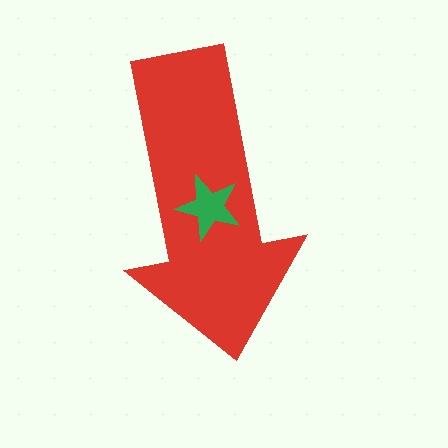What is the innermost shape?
The green star.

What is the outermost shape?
The red arrow.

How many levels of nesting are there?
2.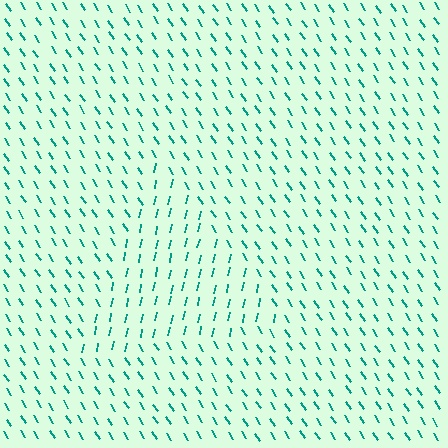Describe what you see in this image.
The image is filled with small teal line segments. A triangle region in the image has lines oriented differently from the surrounding lines, creating a visible texture boundary.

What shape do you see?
I see a triangle.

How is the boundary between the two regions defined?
The boundary is defined purely by a change in line orientation (approximately 45 degrees difference). All lines are the same color and thickness.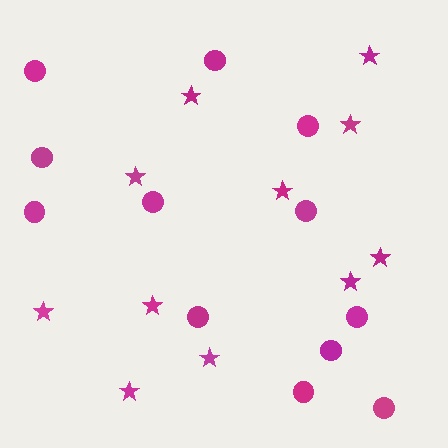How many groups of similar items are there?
There are 2 groups: one group of circles (12) and one group of stars (11).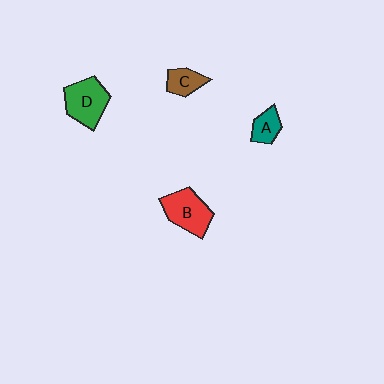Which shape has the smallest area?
Shape A (teal).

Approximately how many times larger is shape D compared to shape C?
Approximately 1.9 times.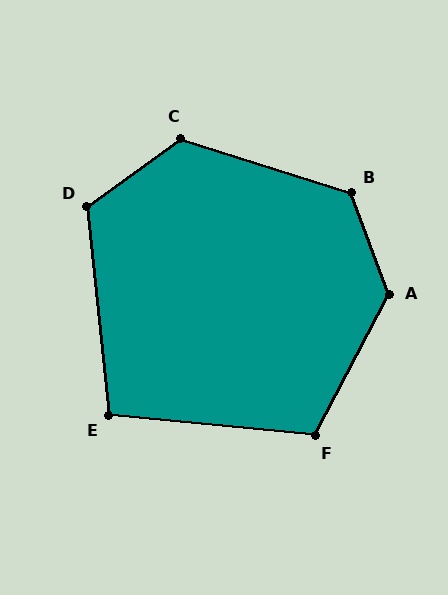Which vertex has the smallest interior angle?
E, at approximately 101 degrees.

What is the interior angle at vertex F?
Approximately 112 degrees (obtuse).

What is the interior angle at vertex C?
Approximately 127 degrees (obtuse).